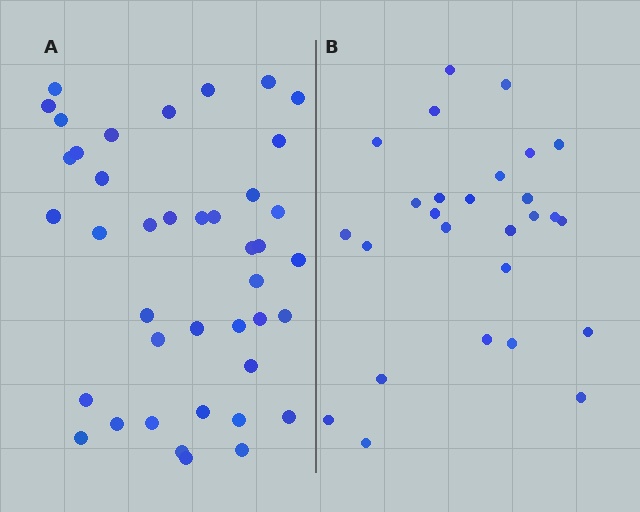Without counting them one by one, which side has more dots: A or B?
Region A (the left region) has more dots.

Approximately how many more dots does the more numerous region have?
Region A has approximately 15 more dots than region B.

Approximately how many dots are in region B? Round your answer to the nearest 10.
About 30 dots. (The exact count is 27, which rounds to 30.)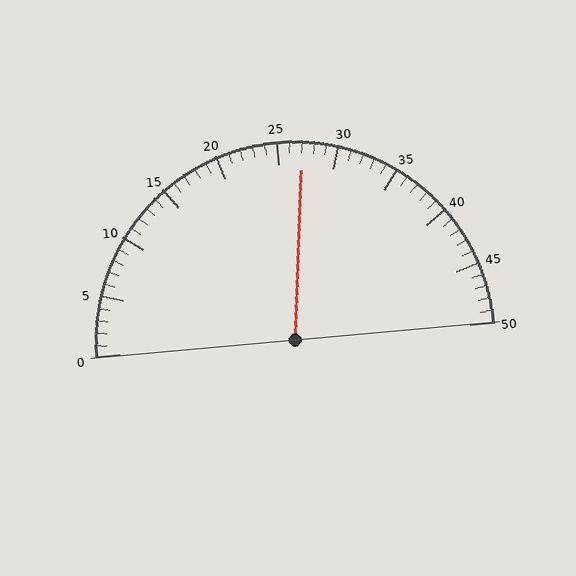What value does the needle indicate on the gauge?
The needle indicates approximately 27.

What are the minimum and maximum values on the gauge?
The gauge ranges from 0 to 50.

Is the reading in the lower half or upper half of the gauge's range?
The reading is in the upper half of the range (0 to 50).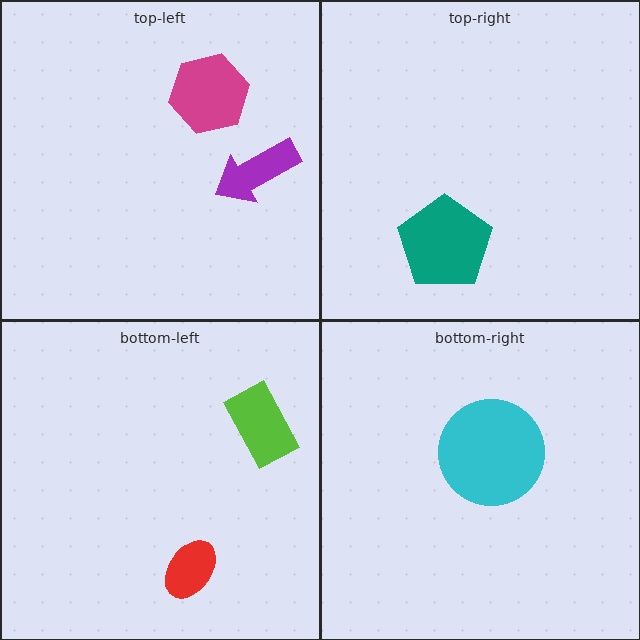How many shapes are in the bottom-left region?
2.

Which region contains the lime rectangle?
The bottom-left region.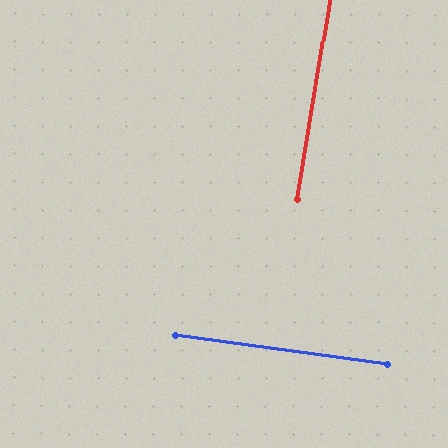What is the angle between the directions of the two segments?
Approximately 89 degrees.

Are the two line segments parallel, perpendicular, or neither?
Perpendicular — they meet at approximately 89°.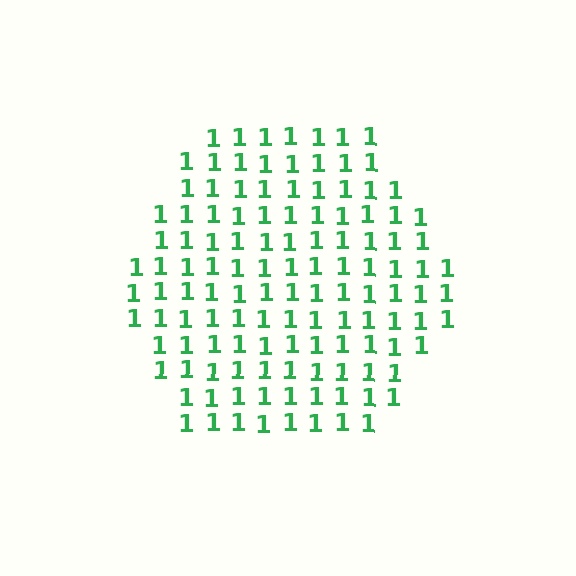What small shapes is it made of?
It is made of small digit 1's.